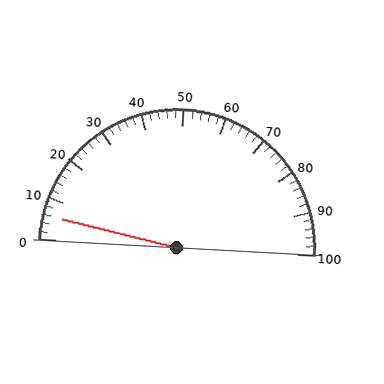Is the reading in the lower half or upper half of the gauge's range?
The reading is in the lower half of the range (0 to 100).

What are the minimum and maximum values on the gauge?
The gauge ranges from 0 to 100.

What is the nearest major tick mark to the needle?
The nearest major tick mark is 10.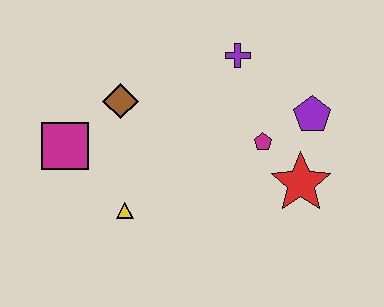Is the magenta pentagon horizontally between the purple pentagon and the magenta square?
Yes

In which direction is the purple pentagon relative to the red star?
The purple pentagon is above the red star.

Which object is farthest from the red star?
The magenta square is farthest from the red star.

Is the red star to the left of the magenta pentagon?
No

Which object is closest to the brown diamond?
The magenta square is closest to the brown diamond.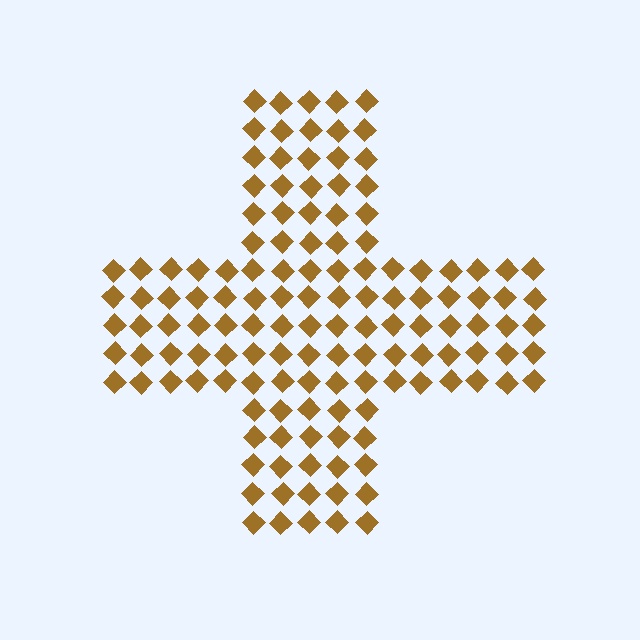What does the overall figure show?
The overall figure shows a cross.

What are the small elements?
The small elements are diamonds.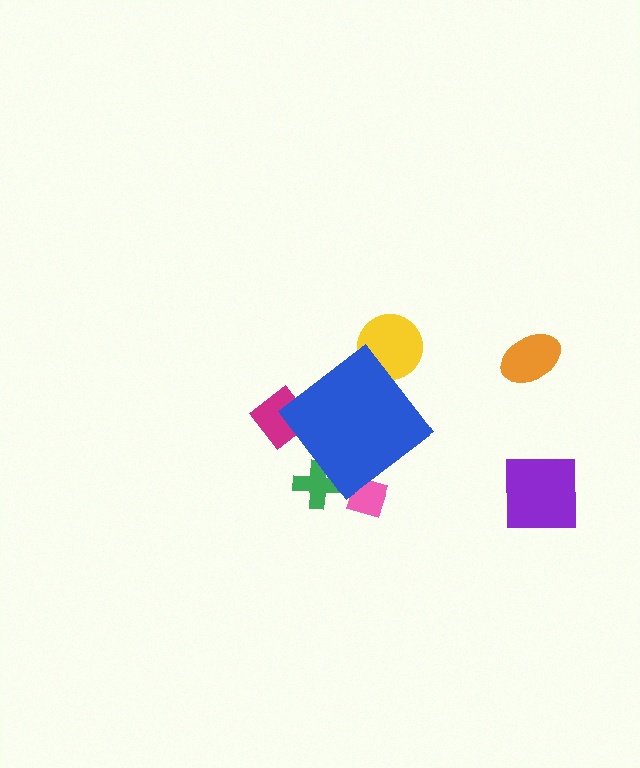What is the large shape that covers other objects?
A blue diamond.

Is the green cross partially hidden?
Yes, the green cross is partially hidden behind the blue diamond.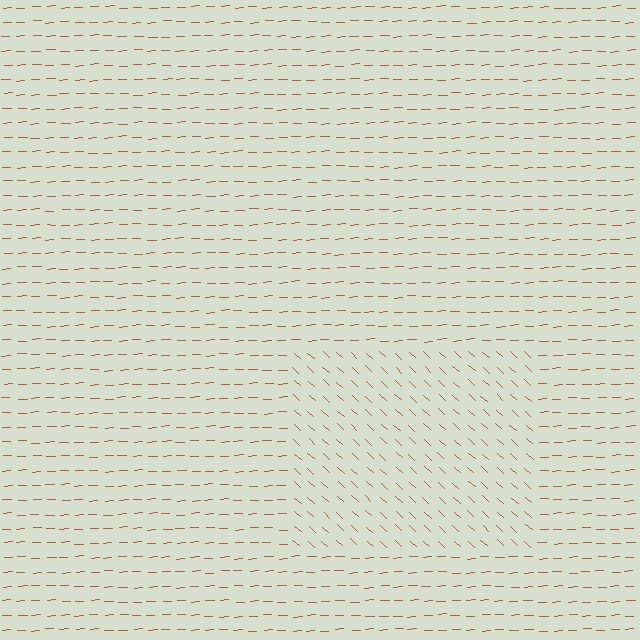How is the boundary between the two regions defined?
The boundary is defined purely by a change in line orientation (approximately 45 degrees difference). All lines are the same color and thickness.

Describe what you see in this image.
The image is filled with small brown line segments. A rectangle region in the image has lines oriented differently from the surrounding lines, creating a visible texture boundary.